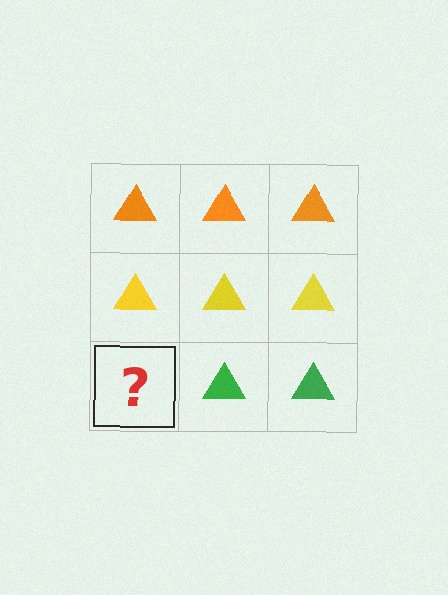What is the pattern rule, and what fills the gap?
The rule is that each row has a consistent color. The gap should be filled with a green triangle.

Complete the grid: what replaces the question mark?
The question mark should be replaced with a green triangle.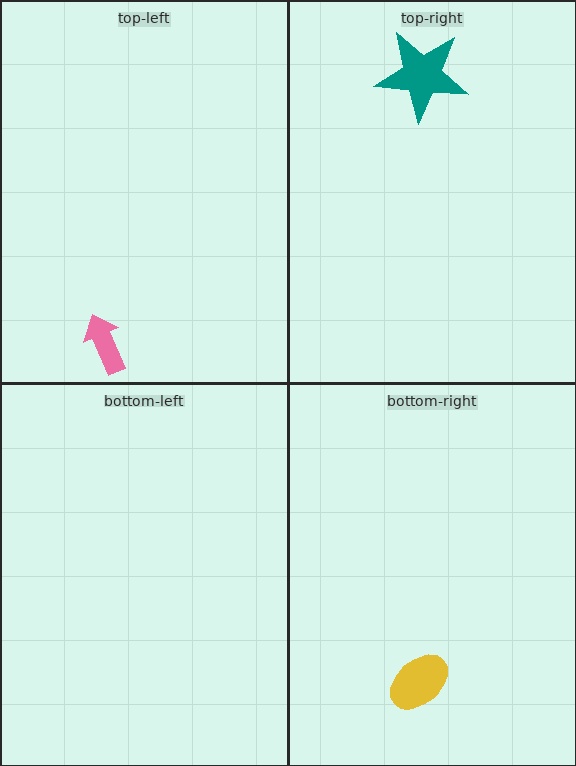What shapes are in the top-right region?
The teal star.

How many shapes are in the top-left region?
1.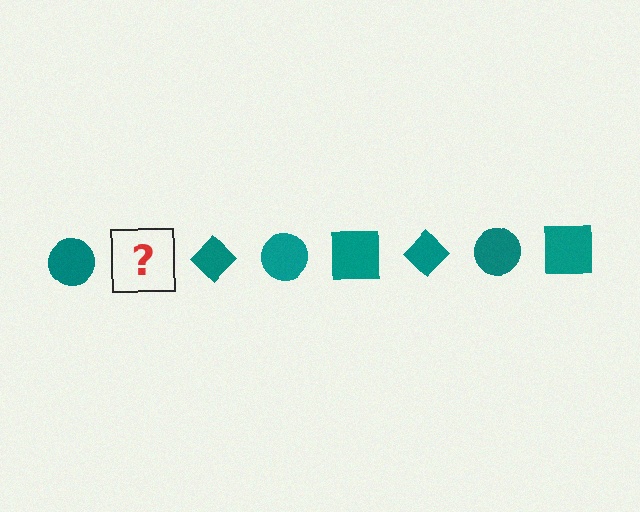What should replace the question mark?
The question mark should be replaced with a teal square.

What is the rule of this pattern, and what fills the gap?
The rule is that the pattern cycles through circle, square, diamond shapes in teal. The gap should be filled with a teal square.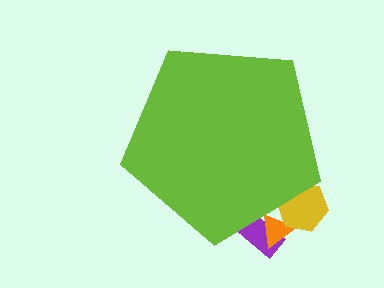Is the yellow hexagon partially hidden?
Yes, the yellow hexagon is partially hidden behind the lime pentagon.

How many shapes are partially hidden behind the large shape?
3 shapes are partially hidden.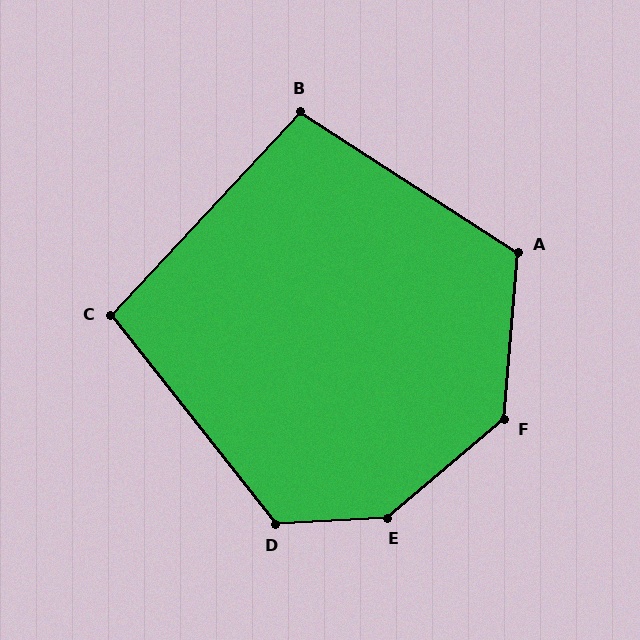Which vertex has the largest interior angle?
E, at approximately 143 degrees.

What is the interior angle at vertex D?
Approximately 125 degrees (obtuse).